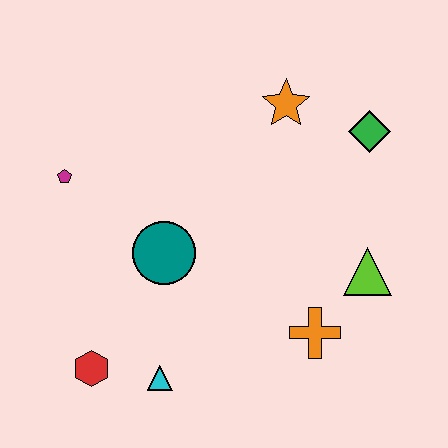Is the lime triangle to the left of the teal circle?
No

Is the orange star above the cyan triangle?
Yes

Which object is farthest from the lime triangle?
The magenta pentagon is farthest from the lime triangle.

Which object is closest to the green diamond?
The orange star is closest to the green diamond.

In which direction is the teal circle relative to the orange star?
The teal circle is below the orange star.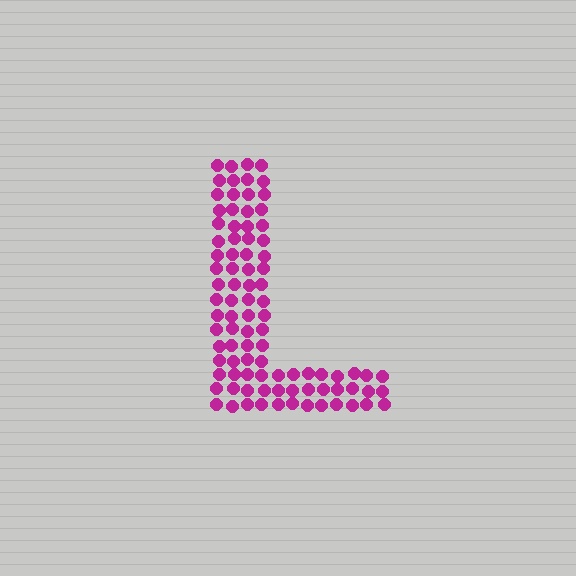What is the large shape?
The large shape is the letter L.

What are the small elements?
The small elements are circles.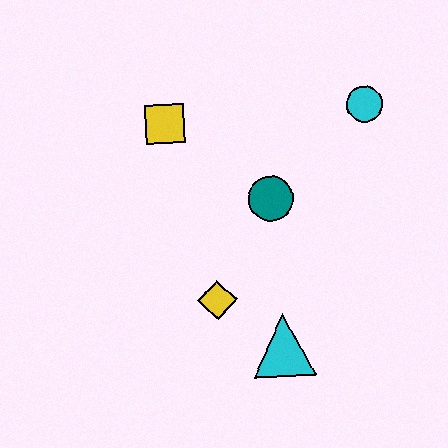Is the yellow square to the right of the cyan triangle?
No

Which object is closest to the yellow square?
The teal circle is closest to the yellow square.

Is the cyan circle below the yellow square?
No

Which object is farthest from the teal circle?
The cyan triangle is farthest from the teal circle.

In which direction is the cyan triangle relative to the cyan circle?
The cyan triangle is below the cyan circle.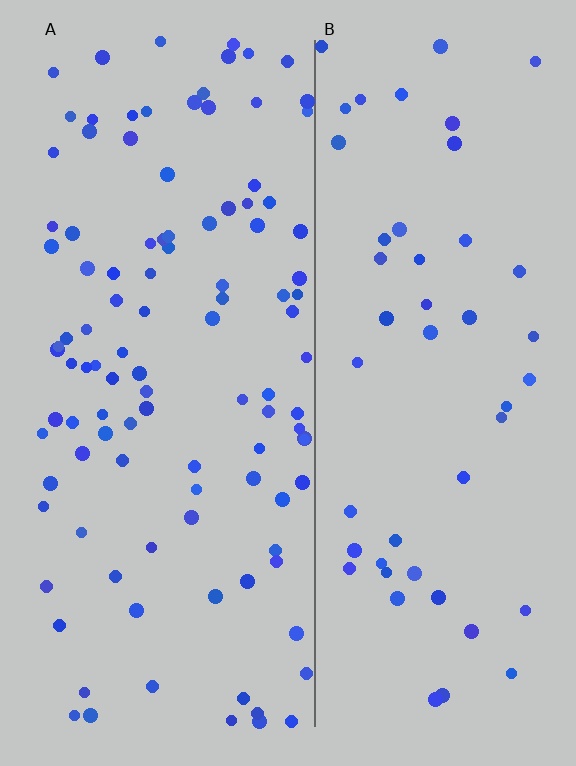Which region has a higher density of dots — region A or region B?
A (the left).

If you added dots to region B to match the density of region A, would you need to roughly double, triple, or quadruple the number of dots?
Approximately double.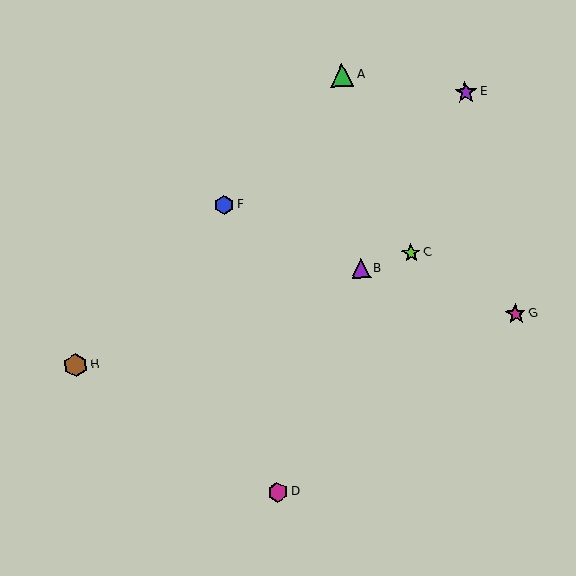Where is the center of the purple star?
The center of the purple star is at (466, 92).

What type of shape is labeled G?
Shape G is a magenta star.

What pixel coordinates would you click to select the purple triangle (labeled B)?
Click at (361, 269) to select the purple triangle B.